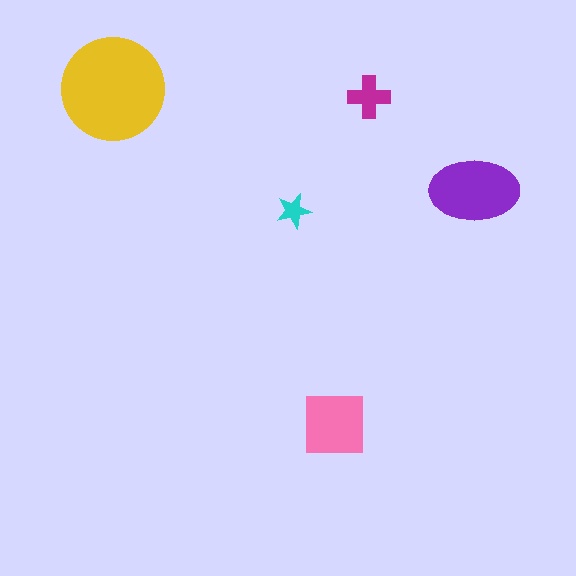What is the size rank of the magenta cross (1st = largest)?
4th.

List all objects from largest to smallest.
The yellow circle, the purple ellipse, the pink square, the magenta cross, the cyan star.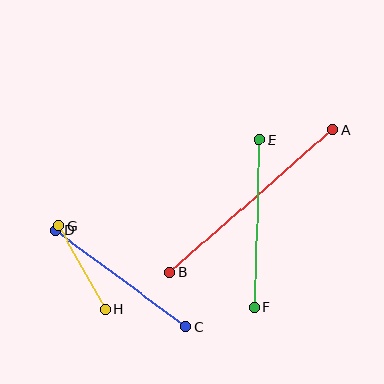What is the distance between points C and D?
The distance is approximately 162 pixels.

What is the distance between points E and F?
The distance is approximately 167 pixels.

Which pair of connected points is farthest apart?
Points A and B are farthest apart.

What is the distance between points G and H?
The distance is approximately 96 pixels.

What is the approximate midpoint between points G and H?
The midpoint is at approximately (82, 268) pixels.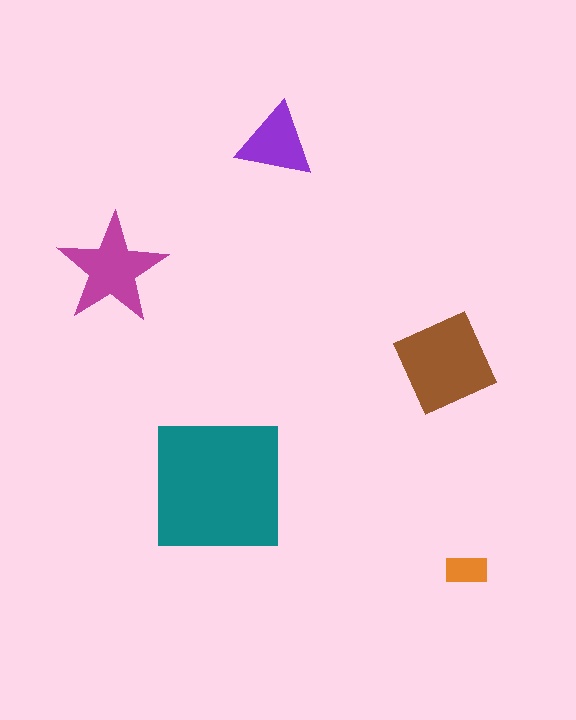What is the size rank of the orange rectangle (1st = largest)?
5th.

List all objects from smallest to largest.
The orange rectangle, the purple triangle, the magenta star, the brown diamond, the teal square.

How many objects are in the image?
There are 5 objects in the image.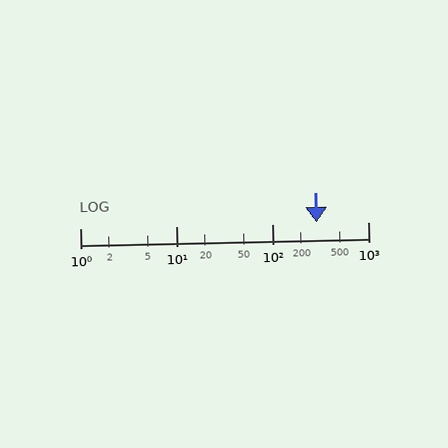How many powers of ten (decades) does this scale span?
The scale spans 3 decades, from 1 to 1000.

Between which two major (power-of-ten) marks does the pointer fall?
The pointer is between 100 and 1000.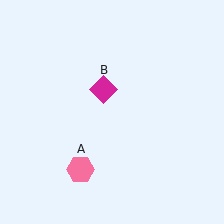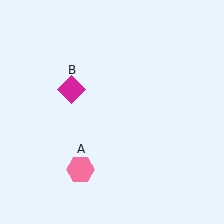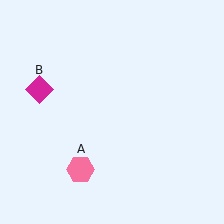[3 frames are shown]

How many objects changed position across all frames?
1 object changed position: magenta diamond (object B).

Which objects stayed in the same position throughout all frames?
Pink hexagon (object A) remained stationary.